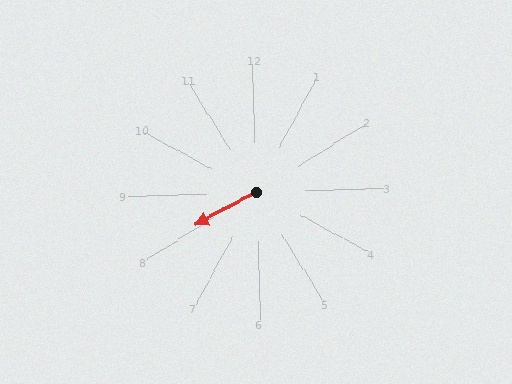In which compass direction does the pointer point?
Southwest.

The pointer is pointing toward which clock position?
Roughly 8 o'clock.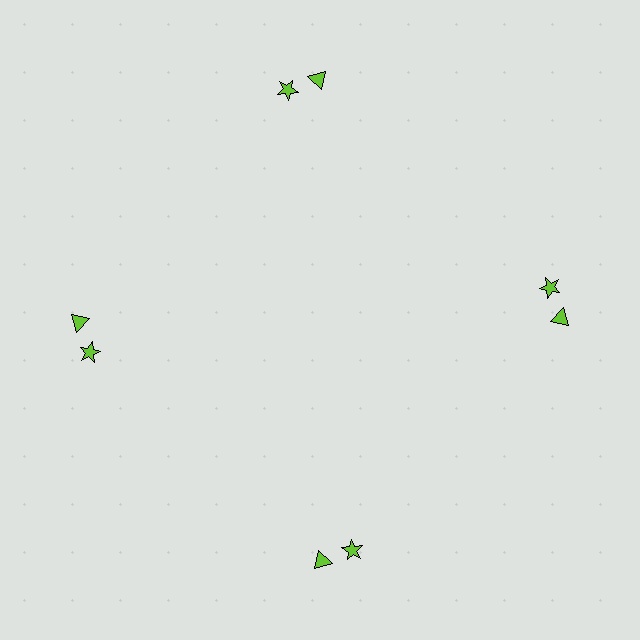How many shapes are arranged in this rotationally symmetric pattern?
There are 8 shapes, arranged in 4 groups of 2.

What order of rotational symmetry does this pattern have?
This pattern has 4-fold rotational symmetry.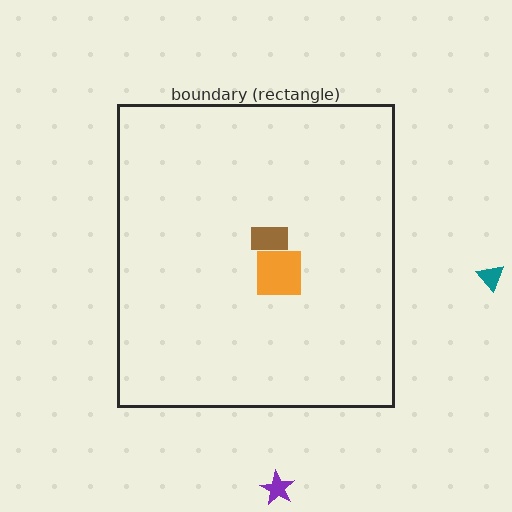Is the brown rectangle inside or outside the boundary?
Inside.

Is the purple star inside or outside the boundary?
Outside.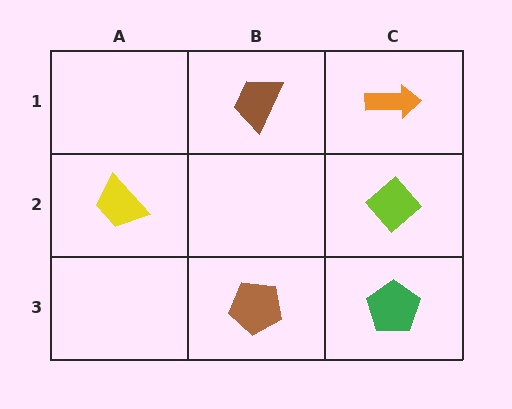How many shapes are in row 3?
2 shapes.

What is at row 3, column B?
A brown pentagon.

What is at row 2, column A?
A yellow trapezoid.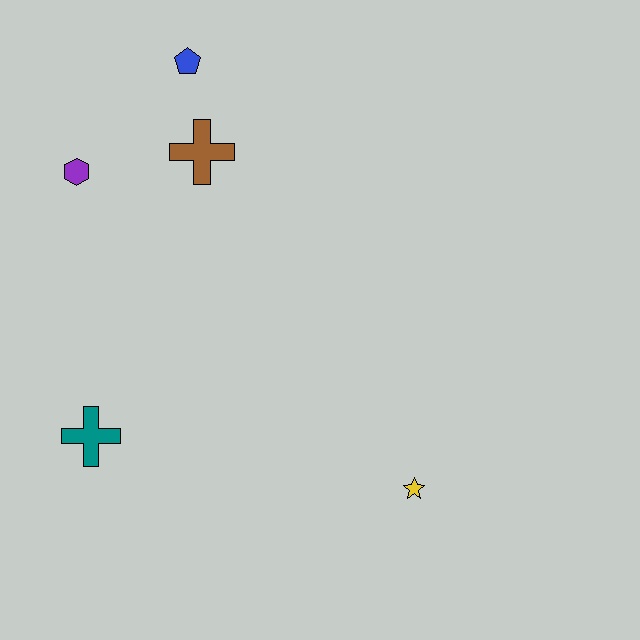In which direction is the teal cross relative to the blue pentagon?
The teal cross is below the blue pentagon.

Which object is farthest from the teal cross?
The blue pentagon is farthest from the teal cross.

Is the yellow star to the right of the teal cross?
Yes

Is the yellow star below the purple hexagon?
Yes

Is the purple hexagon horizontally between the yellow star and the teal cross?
No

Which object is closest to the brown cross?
The blue pentagon is closest to the brown cross.